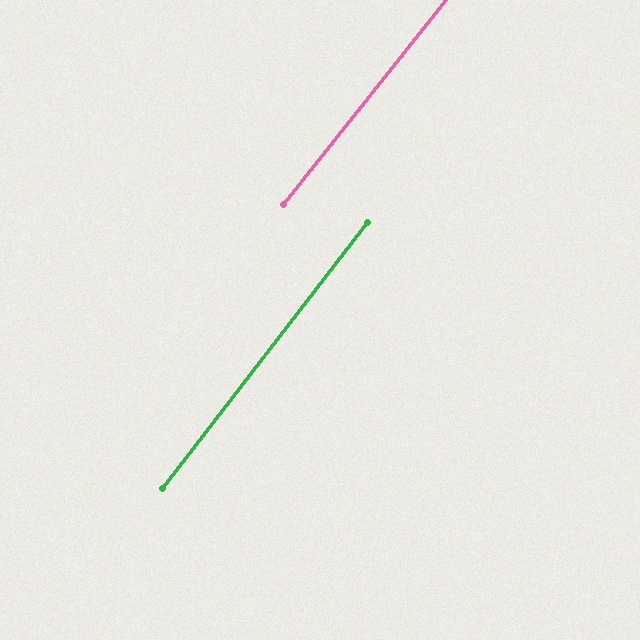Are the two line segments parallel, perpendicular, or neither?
Parallel — their directions differ by only 0.7°.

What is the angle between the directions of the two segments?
Approximately 1 degree.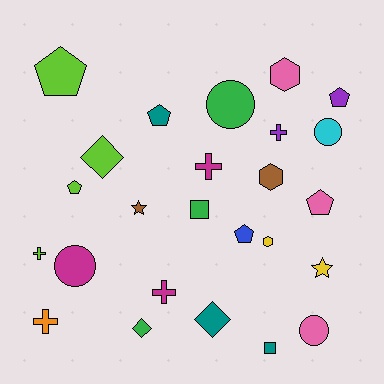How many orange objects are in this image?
There is 1 orange object.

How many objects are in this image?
There are 25 objects.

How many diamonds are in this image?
There are 3 diamonds.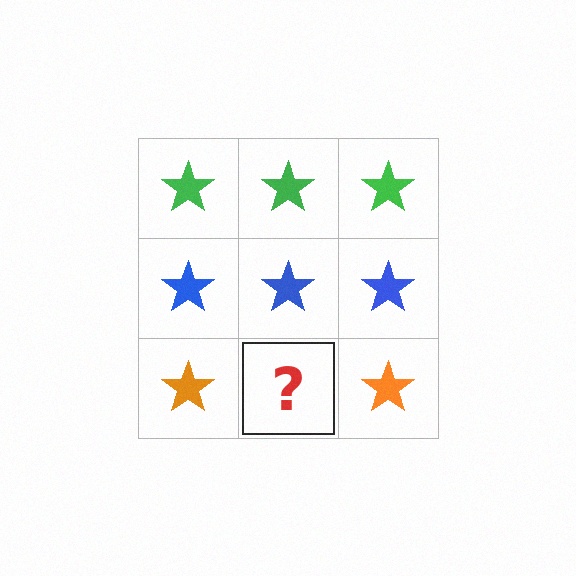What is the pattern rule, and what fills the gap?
The rule is that each row has a consistent color. The gap should be filled with an orange star.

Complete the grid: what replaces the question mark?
The question mark should be replaced with an orange star.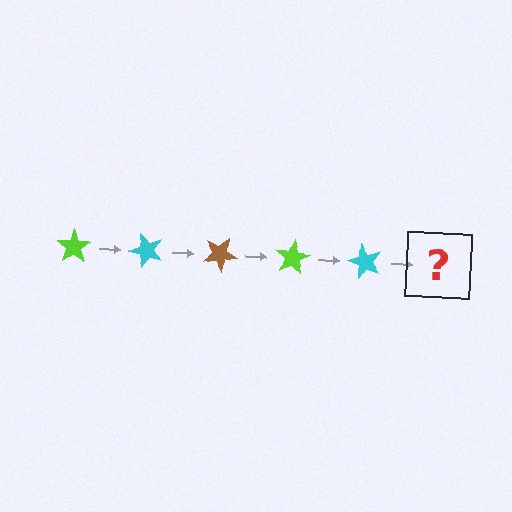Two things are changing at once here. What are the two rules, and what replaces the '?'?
The two rules are that it rotates 50 degrees each step and the color cycles through lime, cyan, and brown. The '?' should be a brown star, rotated 250 degrees from the start.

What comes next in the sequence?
The next element should be a brown star, rotated 250 degrees from the start.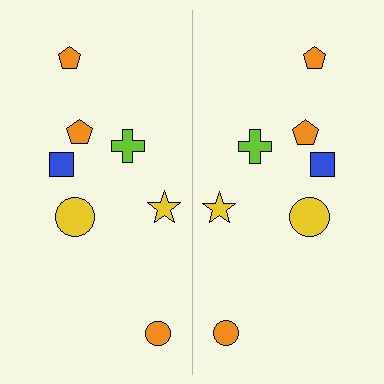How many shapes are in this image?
There are 14 shapes in this image.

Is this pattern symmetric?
Yes, this pattern has bilateral (reflection) symmetry.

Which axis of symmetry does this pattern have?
The pattern has a vertical axis of symmetry running through the center of the image.